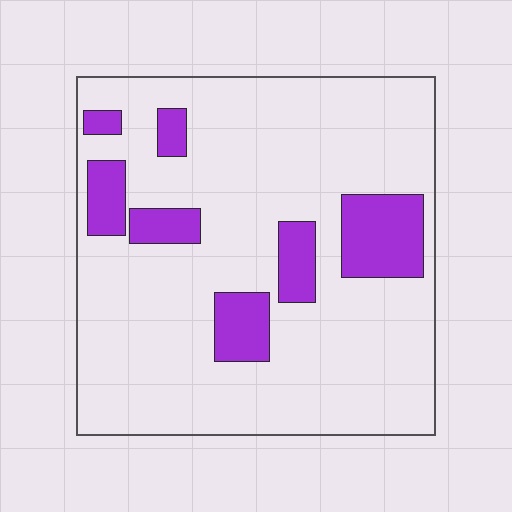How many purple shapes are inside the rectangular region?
7.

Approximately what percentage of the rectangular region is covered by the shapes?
Approximately 15%.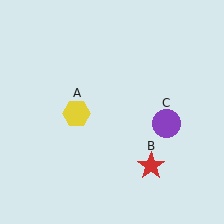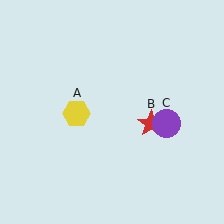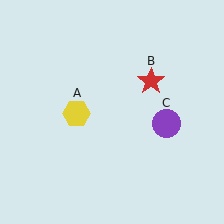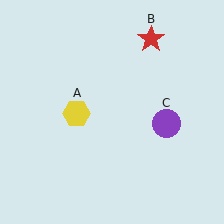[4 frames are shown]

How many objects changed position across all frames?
1 object changed position: red star (object B).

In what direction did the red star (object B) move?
The red star (object B) moved up.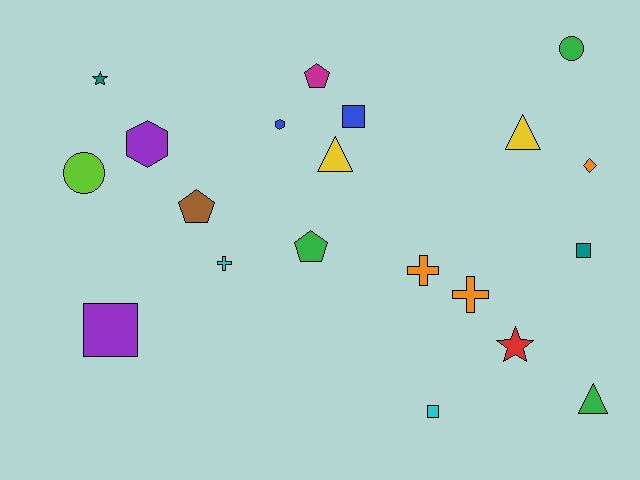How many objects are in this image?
There are 20 objects.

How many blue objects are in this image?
There are 2 blue objects.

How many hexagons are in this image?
There are 2 hexagons.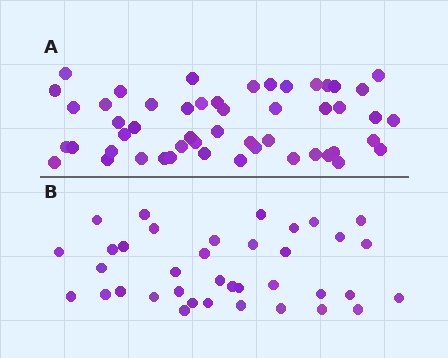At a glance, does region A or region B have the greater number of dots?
Region A (the top region) has more dots.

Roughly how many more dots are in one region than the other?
Region A has approximately 15 more dots than region B.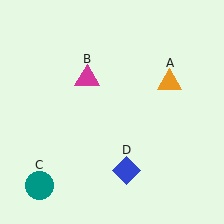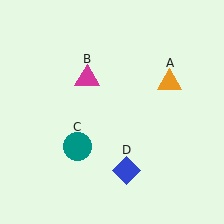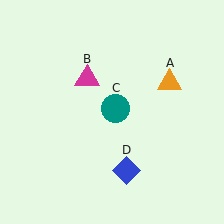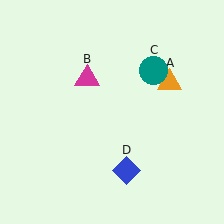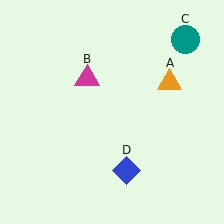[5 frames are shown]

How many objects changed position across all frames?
1 object changed position: teal circle (object C).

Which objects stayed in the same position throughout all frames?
Orange triangle (object A) and magenta triangle (object B) and blue diamond (object D) remained stationary.